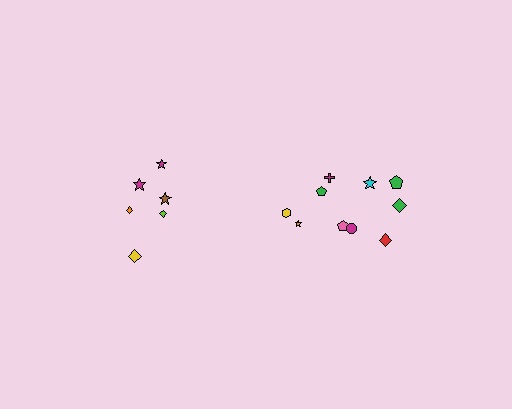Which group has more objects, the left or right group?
The right group.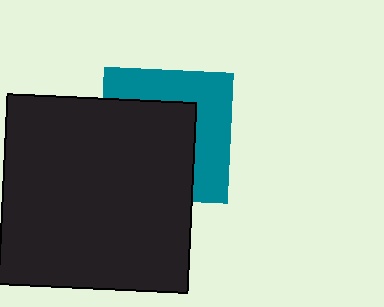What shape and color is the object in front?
The object in front is a black square.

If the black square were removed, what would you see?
You would see the complete teal square.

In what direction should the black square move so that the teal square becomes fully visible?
The black square should move toward the lower-left. That is the shortest direction to clear the overlap and leave the teal square fully visible.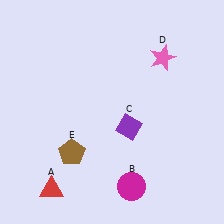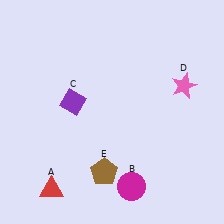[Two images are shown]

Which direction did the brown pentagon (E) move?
The brown pentagon (E) moved right.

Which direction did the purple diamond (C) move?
The purple diamond (C) moved left.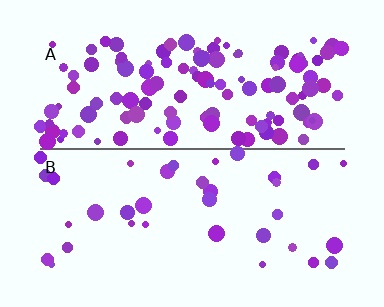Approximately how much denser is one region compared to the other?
Approximately 3.4× — region A over region B.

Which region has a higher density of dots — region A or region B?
A (the top).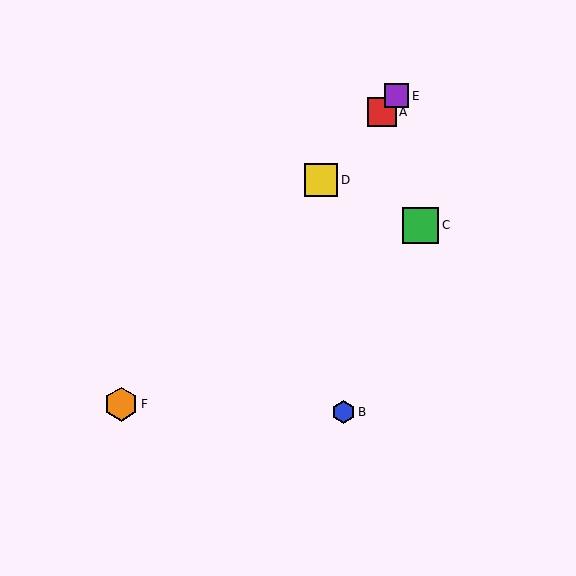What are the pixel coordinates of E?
Object E is at (397, 96).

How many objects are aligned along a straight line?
4 objects (A, D, E, F) are aligned along a straight line.